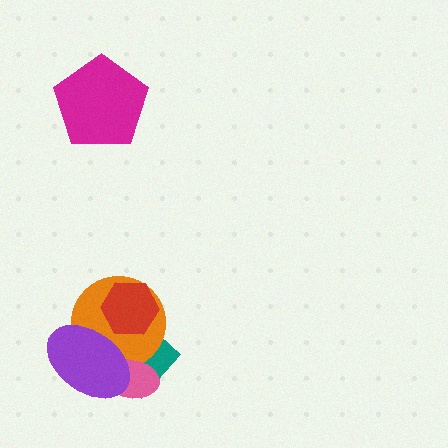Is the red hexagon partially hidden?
No, no other shape covers it.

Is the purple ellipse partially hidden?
Yes, it is partially covered by another shape.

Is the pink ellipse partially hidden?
Yes, it is partially covered by another shape.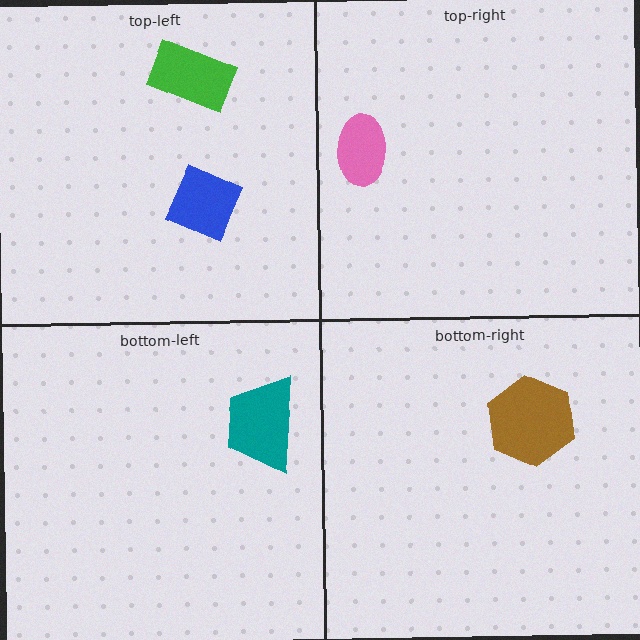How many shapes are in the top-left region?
2.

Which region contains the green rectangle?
The top-left region.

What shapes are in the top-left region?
The green rectangle, the blue diamond.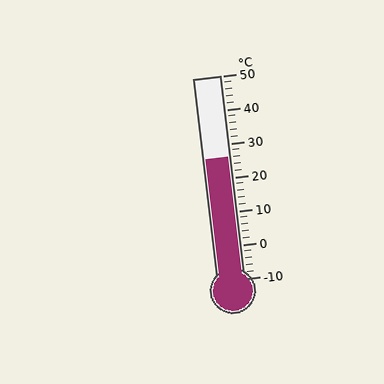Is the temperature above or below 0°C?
The temperature is above 0°C.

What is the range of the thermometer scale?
The thermometer scale ranges from -10°C to 50°C.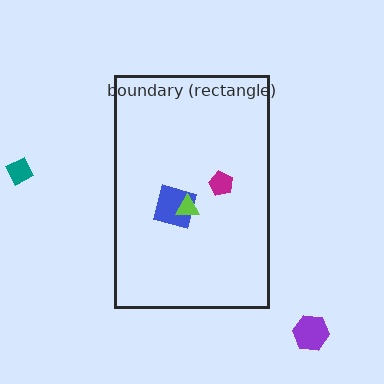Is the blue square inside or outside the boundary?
Inside.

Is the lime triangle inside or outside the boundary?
Inside.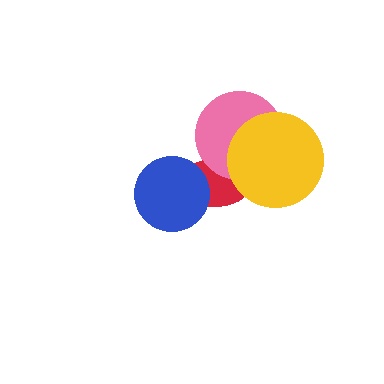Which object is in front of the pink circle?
The yellow circle is in front of the pink circle.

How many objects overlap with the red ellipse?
3 objects overlap with the red ellipse.